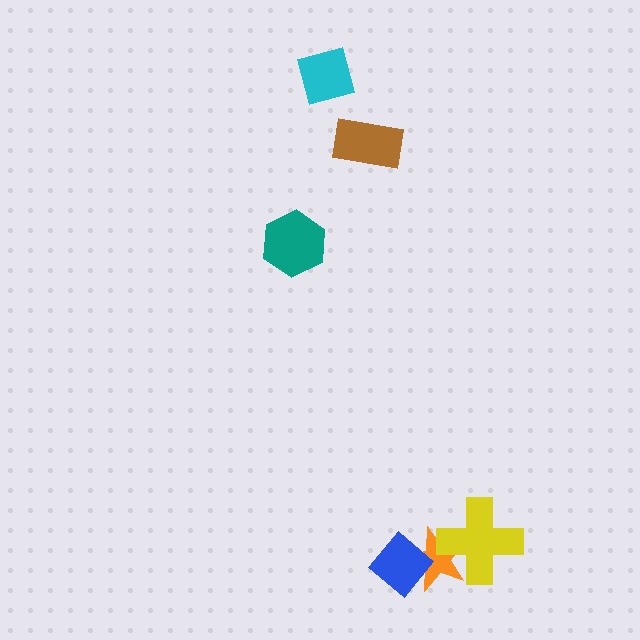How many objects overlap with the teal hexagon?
0 objects overlap with the teal hexagon.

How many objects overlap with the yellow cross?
1 object overlaps with the yellow cross.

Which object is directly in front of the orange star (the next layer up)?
The yellow cross is directly in front of the orange star.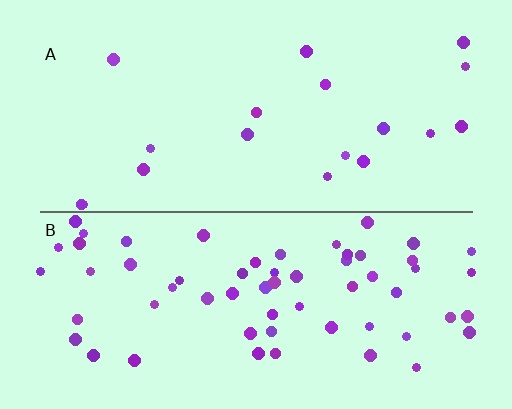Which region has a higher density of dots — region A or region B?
B (the bottom).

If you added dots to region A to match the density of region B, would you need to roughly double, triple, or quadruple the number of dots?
Approximately triple.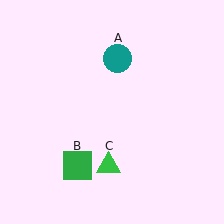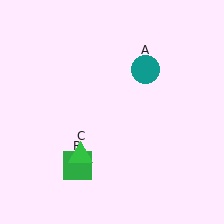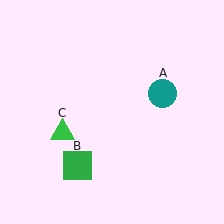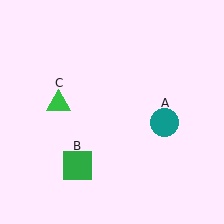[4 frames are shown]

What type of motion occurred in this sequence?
The teal circle (object A), green triangle (object C) rotated clockwise around the center of the scene.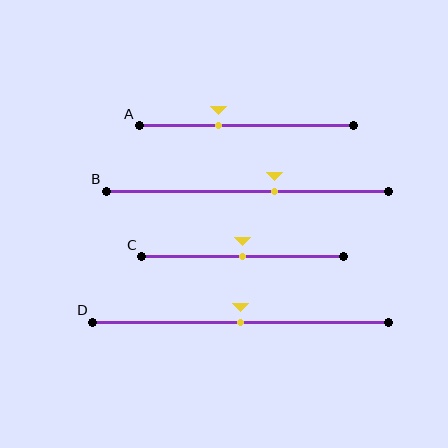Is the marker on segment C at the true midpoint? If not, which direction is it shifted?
Yes, the marker on segment C is at the true midpoint.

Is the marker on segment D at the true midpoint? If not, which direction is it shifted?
Yes, the marker on segment D is at the true midpoint.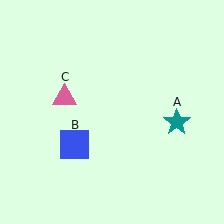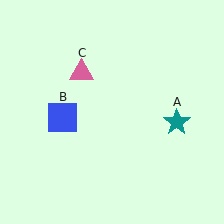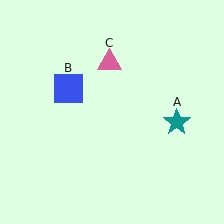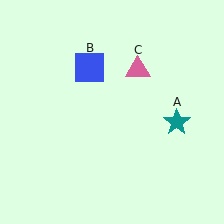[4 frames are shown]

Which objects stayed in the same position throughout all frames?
Teal star (object A) remained stationary.